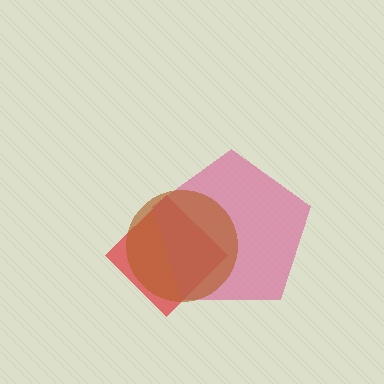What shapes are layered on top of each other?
The layered shapes are: a red diamond, a pink pentagon, a brown circle.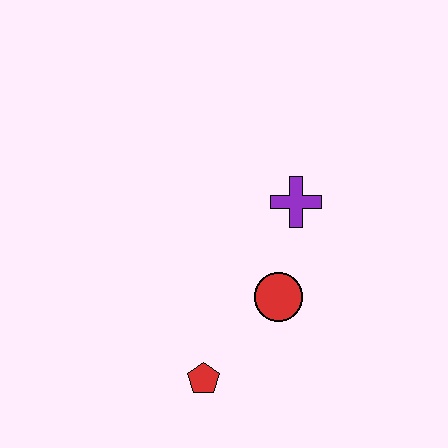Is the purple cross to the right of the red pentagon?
Yes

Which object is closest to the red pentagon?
The red circle is closest to the red pentagon.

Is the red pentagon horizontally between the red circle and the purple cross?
No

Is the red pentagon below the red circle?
Yes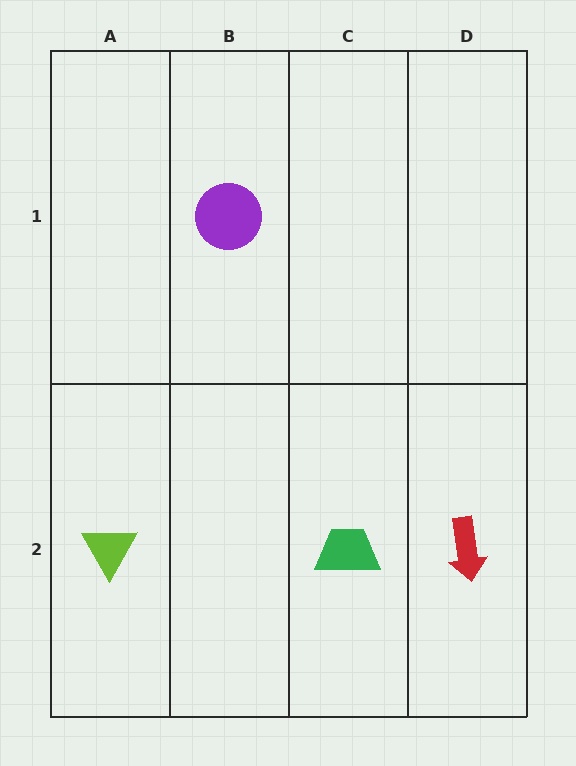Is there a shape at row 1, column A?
No, that cell is empty.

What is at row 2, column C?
A green trapezoid.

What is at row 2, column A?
A lime triangle.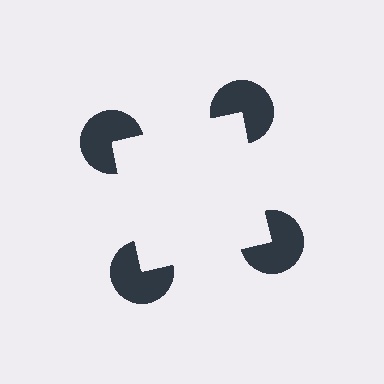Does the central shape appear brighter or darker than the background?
It typically appears slightly brighter than the background, even though no actual brightness change is drawn.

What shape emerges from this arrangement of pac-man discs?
An illusory square — its edges are inferred from the aligned wedge cuts in the pac-man discs, not physically drawn.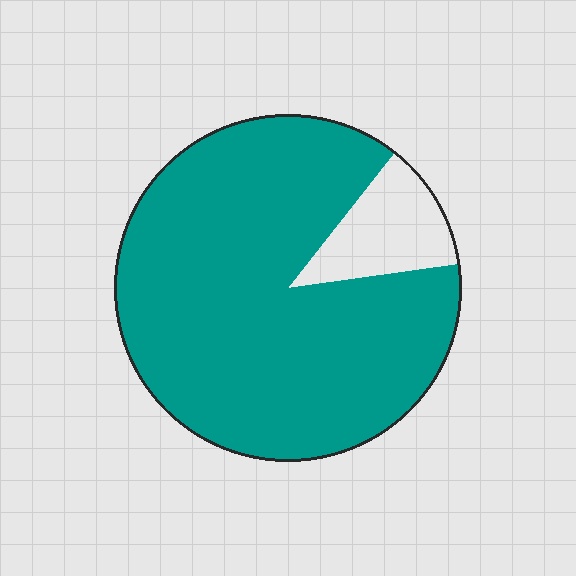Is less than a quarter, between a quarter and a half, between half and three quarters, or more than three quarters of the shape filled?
More than three quarters.